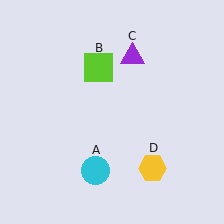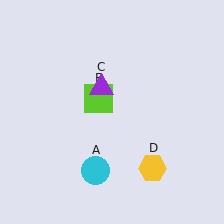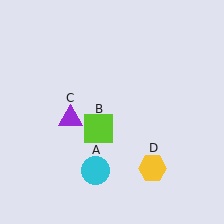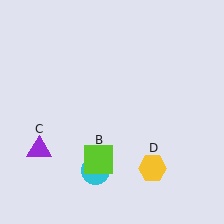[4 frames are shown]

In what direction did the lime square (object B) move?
The lime square (object B) moved down.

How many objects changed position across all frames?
2 objects changed position: lime square (object B), purple triangle (object C).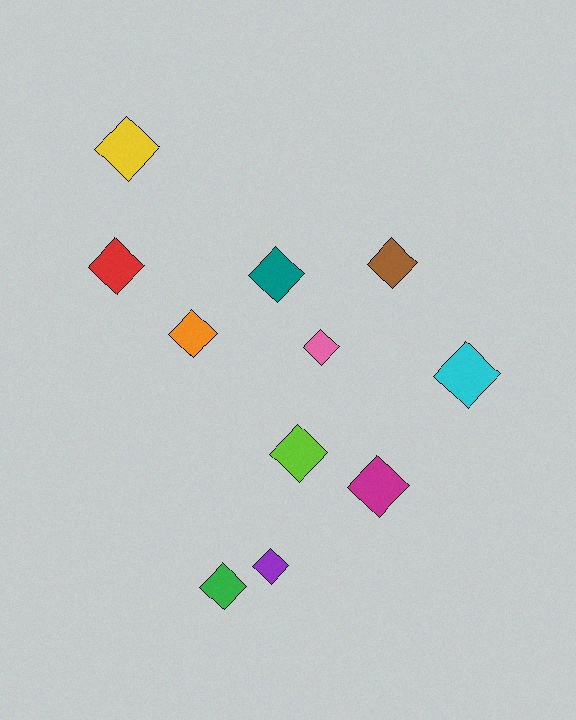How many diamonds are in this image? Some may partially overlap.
There are 11 diamonds.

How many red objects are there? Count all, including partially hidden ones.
There is 1 red object.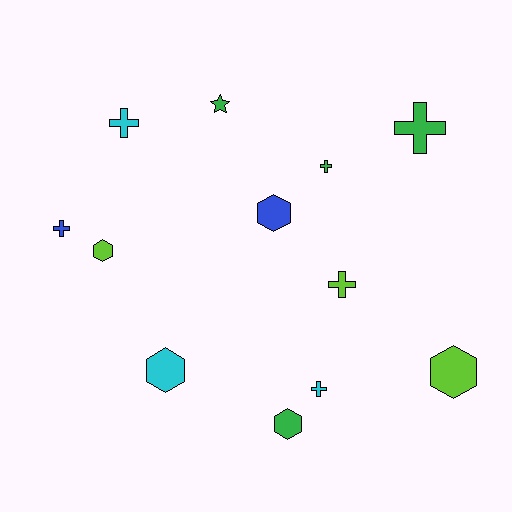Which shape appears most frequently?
Cross, with 6 objects.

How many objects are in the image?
There are 12 objects.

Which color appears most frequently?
Green, with 4 objects.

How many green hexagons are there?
There is 1 green hexagon.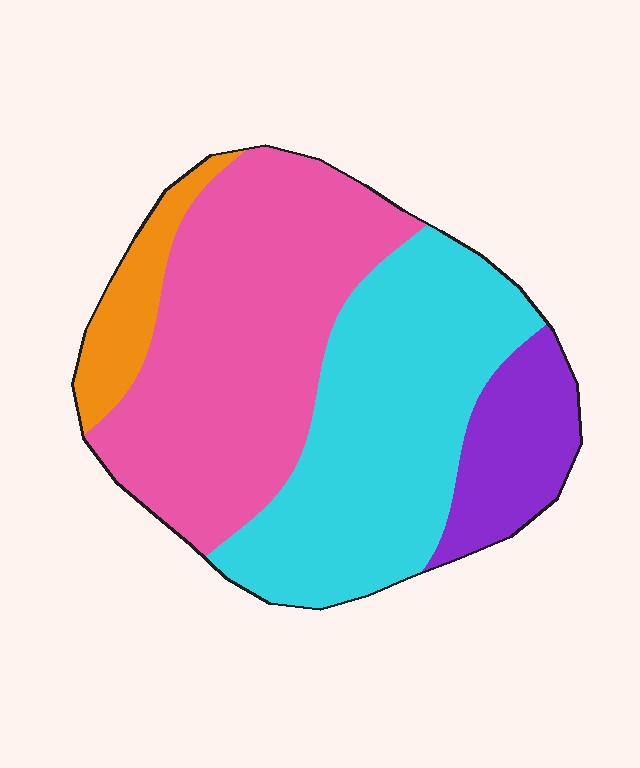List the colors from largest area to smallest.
From largest to smallest: pink, cyan, purple, orange.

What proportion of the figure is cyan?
Cyan takes up about three eighths (3/8) of the figure.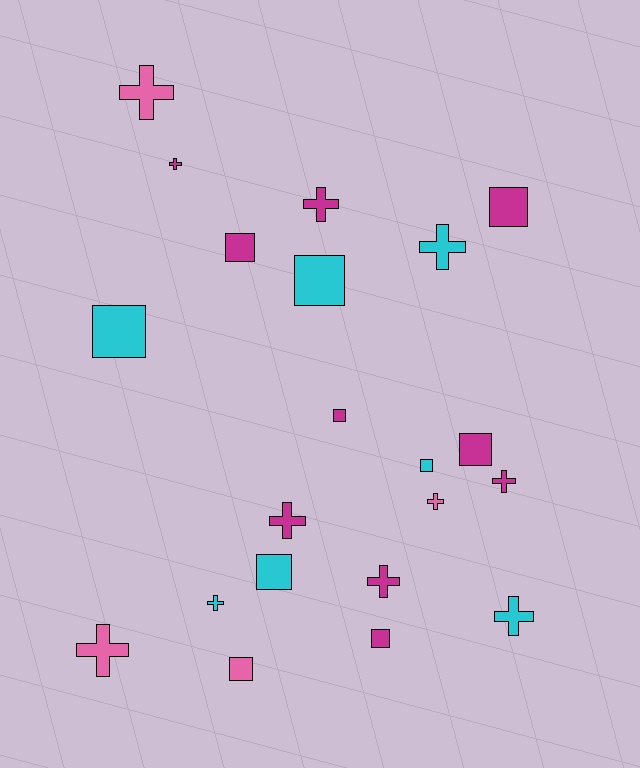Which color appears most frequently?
Magenta, with 10 objects.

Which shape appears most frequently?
Cross, with 11 objects.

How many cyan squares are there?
There are 4 cyan squares.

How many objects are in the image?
There are 21 objects.